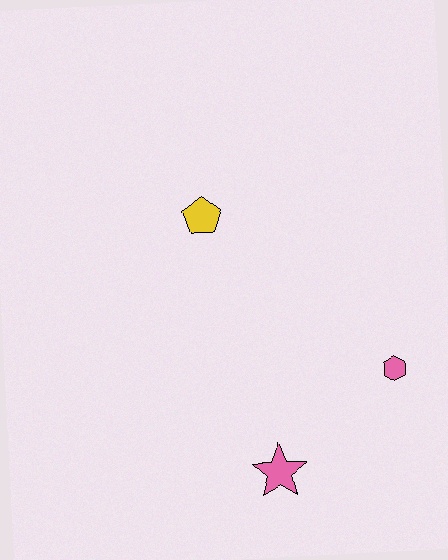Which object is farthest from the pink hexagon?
The yellow pentagon is farthest from the pink hexagon.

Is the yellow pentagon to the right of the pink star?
No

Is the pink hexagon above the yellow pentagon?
No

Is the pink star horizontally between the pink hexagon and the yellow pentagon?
Yes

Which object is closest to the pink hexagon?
The pink star is closest to the pink hexagon.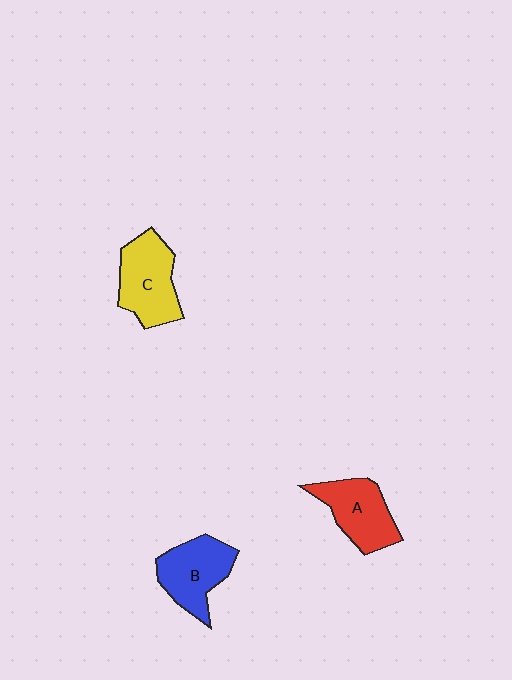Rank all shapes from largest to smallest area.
From largest to smallest: C (yellow), B (blue), A (red).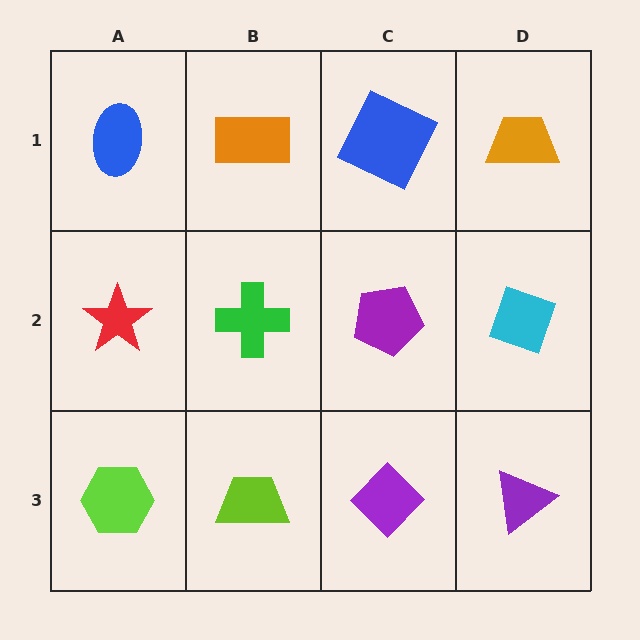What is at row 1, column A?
A blue ellipse.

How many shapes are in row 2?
4 shapes.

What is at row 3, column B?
A lime trapezoid.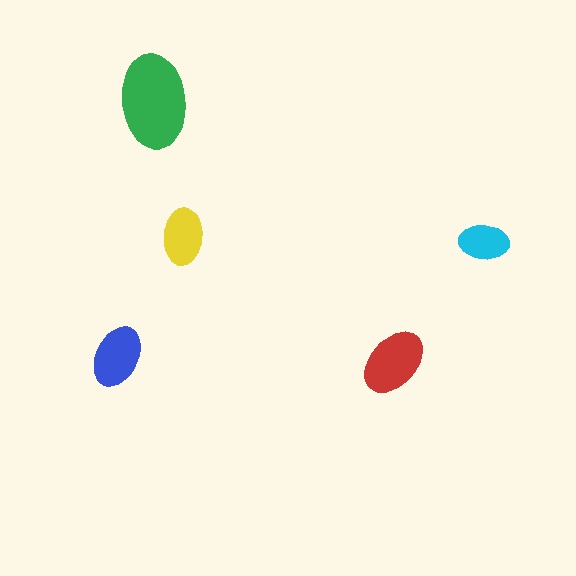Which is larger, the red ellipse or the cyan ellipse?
The red one.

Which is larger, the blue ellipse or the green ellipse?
The green one.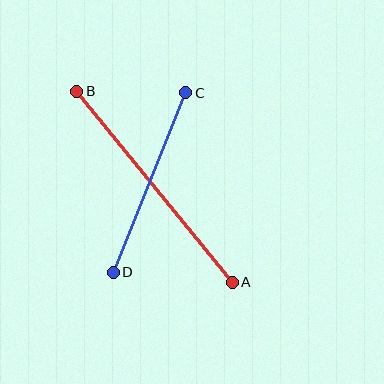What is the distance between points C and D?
The distance is approximately 194 pixels.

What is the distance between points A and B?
The distance is approximately 246 pixels.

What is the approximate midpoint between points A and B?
The midpoint is at approximately (154, 187) pixels.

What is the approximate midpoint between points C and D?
The midpoint is at approximately (149, 182) pixels.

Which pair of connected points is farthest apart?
Points A and B are farthest apart.